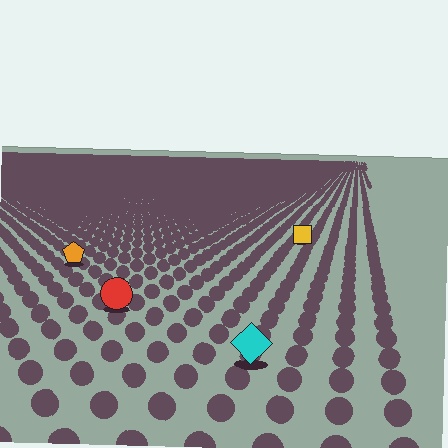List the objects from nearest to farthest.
From nearest to farthest: the cyan diamond, the red circle, the orange pentagon, the yellow square.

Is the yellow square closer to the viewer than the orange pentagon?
No. The orange pentagon is closer — you can tell from the texture gradient: the ground texture is coarser near it.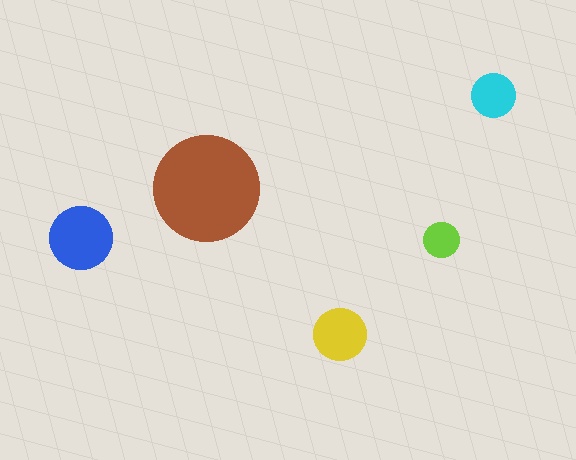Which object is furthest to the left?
The blue circle is leftmost.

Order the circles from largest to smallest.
the brown one, the blue one, the yellow one, the cyan one, the lime one.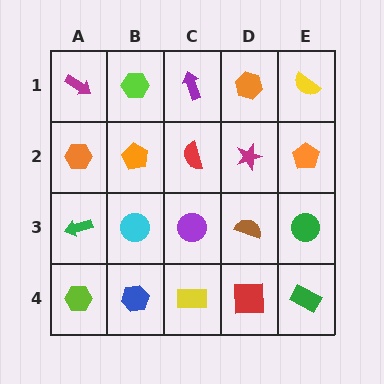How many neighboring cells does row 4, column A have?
2.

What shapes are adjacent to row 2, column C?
A purple arrow (row 1, column C), a purple circle (row 3, column C), an orange pentagon (row 2, column B), a magenta star (row 2, column D).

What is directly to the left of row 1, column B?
A magenta arrow.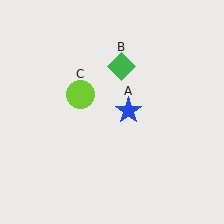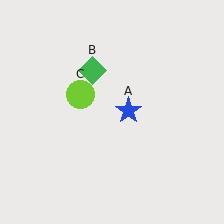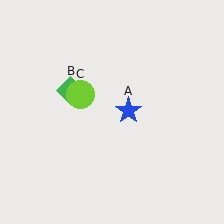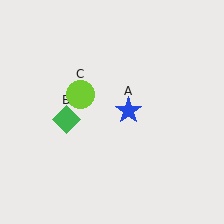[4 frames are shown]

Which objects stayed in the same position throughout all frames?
Blue star (object A) and lime circle (object C) remained stationary.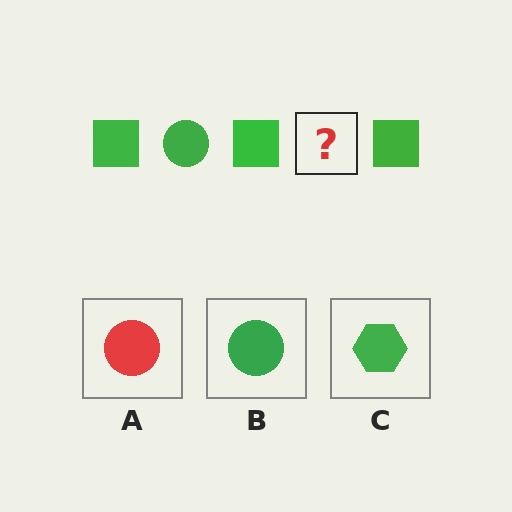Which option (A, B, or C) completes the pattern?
B.